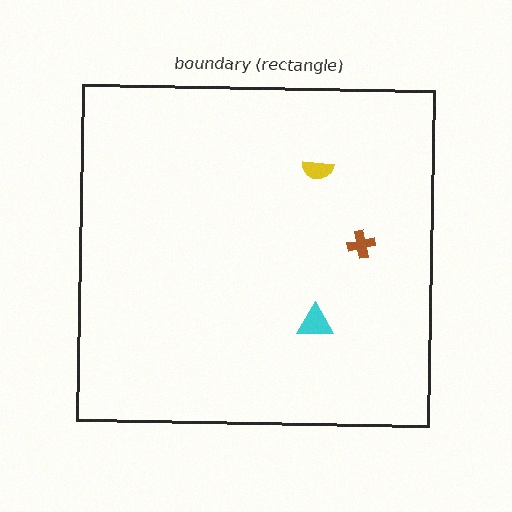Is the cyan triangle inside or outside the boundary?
Inside.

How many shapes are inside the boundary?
3 inside, 0 outside.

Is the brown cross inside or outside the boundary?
Inside.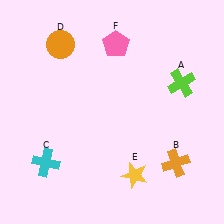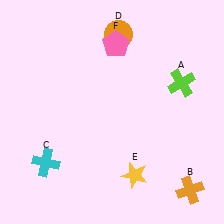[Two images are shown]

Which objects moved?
The objects that moved are: the orange cross (B), the orange circle (D).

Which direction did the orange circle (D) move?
The orange circle (D) moved right.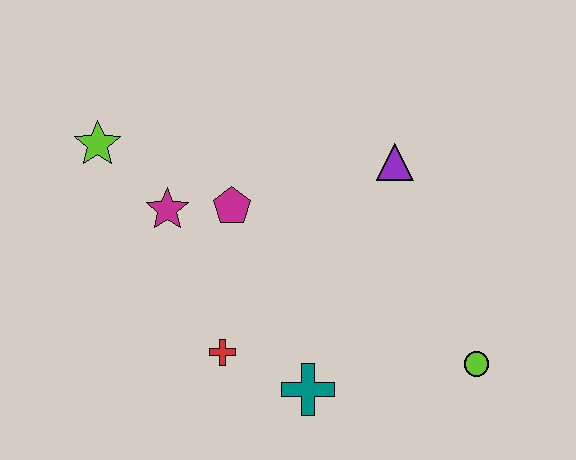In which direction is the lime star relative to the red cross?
The lime star is above the red cross.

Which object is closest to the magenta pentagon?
The magenta star is closest to the magenta pentagon.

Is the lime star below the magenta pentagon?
No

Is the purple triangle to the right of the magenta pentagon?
Yes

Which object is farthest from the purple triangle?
The lime star is farthest from the purple triangle.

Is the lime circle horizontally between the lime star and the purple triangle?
No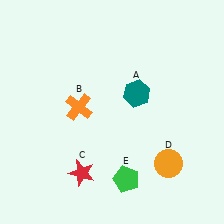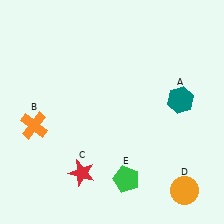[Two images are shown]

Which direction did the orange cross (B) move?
The orange cross (B) moved left.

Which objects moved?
The objects that moved are: the teal hexagon (A), the orange cross (B), the orange circle (D).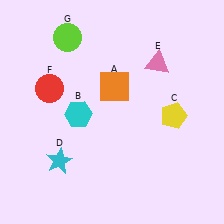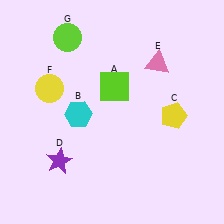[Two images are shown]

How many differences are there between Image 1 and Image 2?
There are 3 differences between the two images.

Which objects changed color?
A changed from orange to lime. D changed from cyan to purple. F changed from red to yellow.